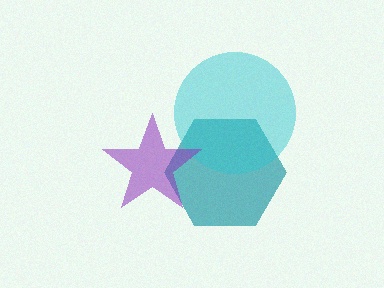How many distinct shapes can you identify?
There are 3 distinct shapes: a teal hexagon, a cyan circle, a purple star.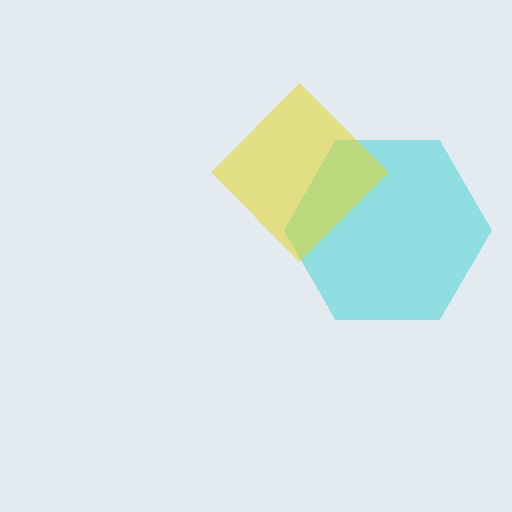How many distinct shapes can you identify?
There are 2 distinct shapes: a cyan hexagon, a yellow diamond.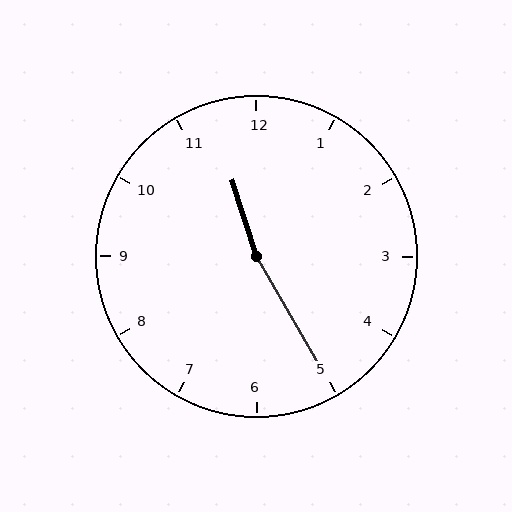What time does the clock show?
11:25.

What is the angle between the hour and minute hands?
Approximately 168 degrees.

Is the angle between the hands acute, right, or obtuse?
It is obtuse.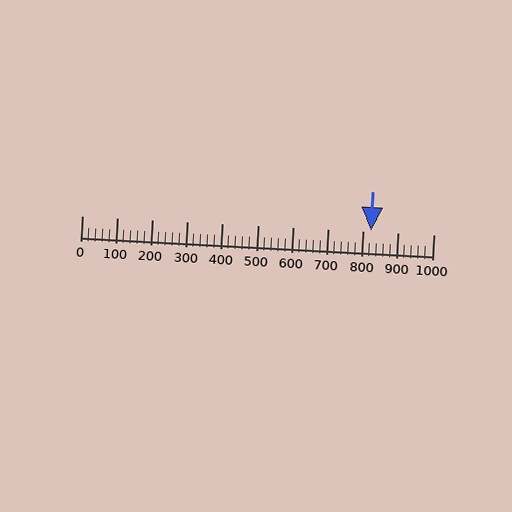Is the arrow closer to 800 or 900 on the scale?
The arrow is closer to 800.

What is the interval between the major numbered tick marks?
The major tick marks are spaced 100 units apart.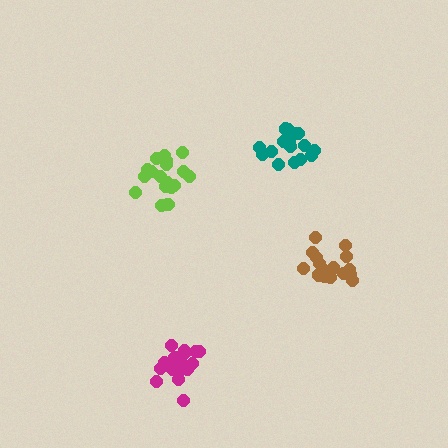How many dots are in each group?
Group 1: 17 dots, Group 2: 18 dots, Group 3: 18 dots, Group 4: 18 dots (71 total).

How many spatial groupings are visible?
There are 4 spatial groupings.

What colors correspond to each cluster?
The clusters are colored: teal, brown, lime, magenta.